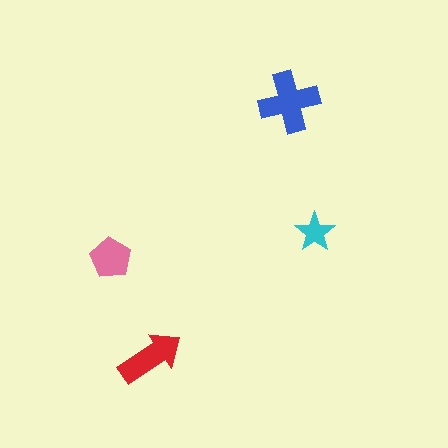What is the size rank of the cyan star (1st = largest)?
4th.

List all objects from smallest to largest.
The cyan star, the pink pentagon, the red arrow, the blue cross.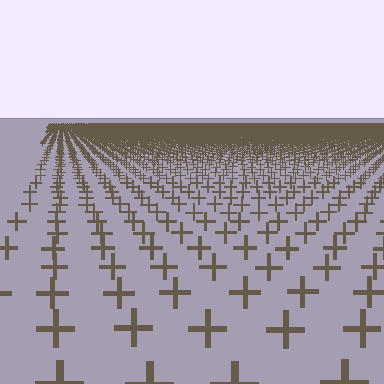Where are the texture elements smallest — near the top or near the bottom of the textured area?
Near the top.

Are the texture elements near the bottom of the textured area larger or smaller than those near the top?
Larger. Near the bottom, elements are closer to the viewer and appear at a bigger on-screen size.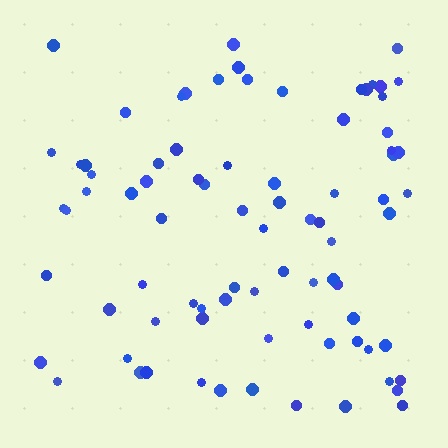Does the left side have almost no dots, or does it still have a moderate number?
Still a moderate number, just noticeably fewer than the right.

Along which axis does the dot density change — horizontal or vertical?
Horizontal.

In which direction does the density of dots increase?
From left to right, with the right side densest.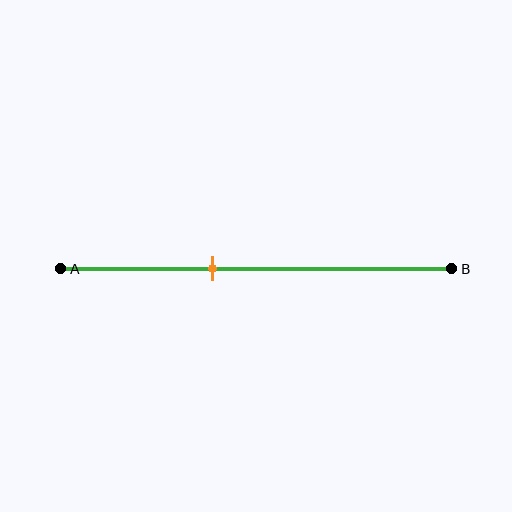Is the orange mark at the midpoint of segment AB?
No, the mark is at about 40% from A, not at the 50% midpoint.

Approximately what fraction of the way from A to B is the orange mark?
The orange mark is approximately 40% of the way from A to B.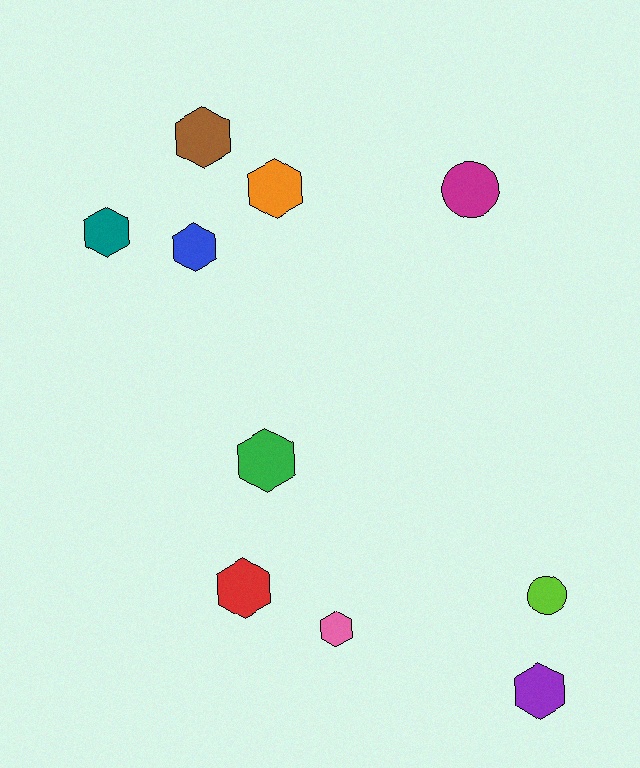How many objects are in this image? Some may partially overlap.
There are 10 objects.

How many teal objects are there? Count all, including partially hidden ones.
There is 1 teal object.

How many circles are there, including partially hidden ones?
There are 2 circles.